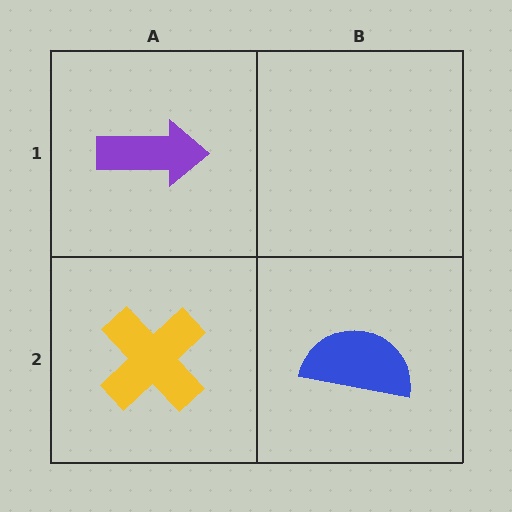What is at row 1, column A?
A purple arrow.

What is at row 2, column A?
A yellow cross.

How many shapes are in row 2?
2 shapes.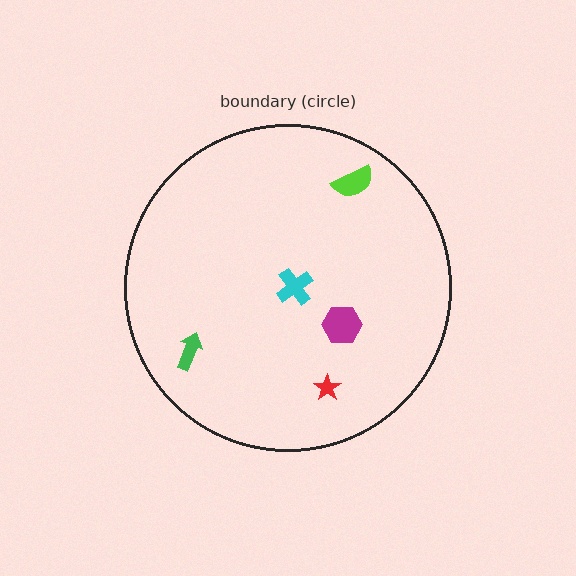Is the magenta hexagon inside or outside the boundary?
Inside.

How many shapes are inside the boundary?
5 inside, 0 outside.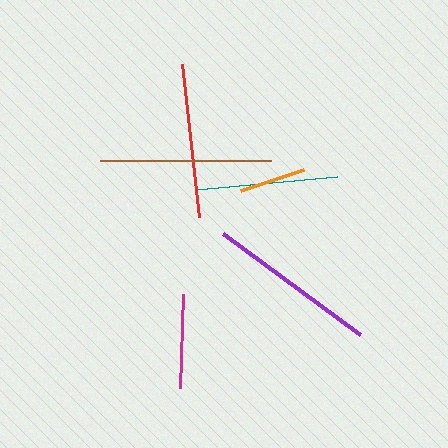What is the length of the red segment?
The red segment is approximately 154 pixels long.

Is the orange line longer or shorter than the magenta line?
The magenta line is longer than the orange line.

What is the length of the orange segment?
The orange segment is approximately 66 pixels long.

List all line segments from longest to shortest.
From longest to shortest: brown, purple, red, teal, magenta, orange.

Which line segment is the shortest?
The orange line is the shortest at approximately 66 pixels.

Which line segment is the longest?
The brown line is the longest at approximately 170 pixels.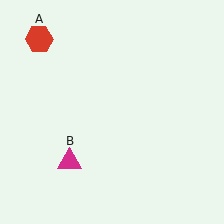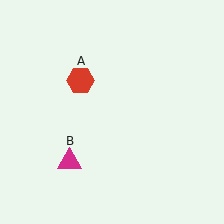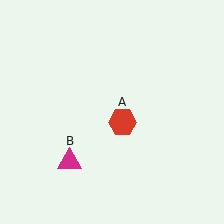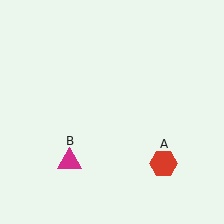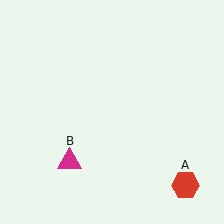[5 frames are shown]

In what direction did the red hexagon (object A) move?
The red hexagon (object A) moved down and to the right.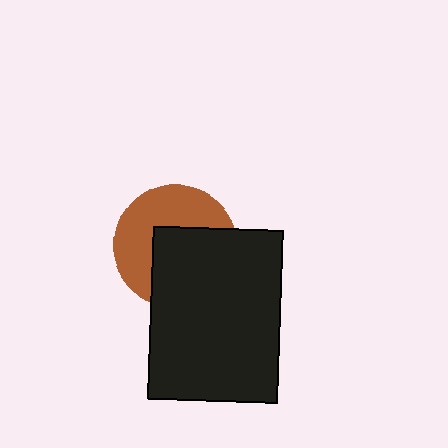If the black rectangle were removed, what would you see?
You would see the complete brown circle.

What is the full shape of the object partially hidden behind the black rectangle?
The partially hidden object is a brown circle.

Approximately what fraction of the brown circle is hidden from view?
Roughly 50% of the brown circle is hidden behind the black rectangle.